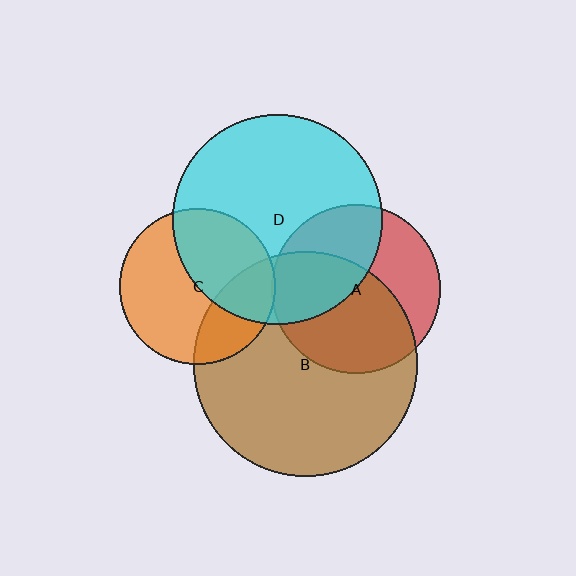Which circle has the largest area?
Circle B (brown).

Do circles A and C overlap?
Yes.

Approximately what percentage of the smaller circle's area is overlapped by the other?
Approximately 5%.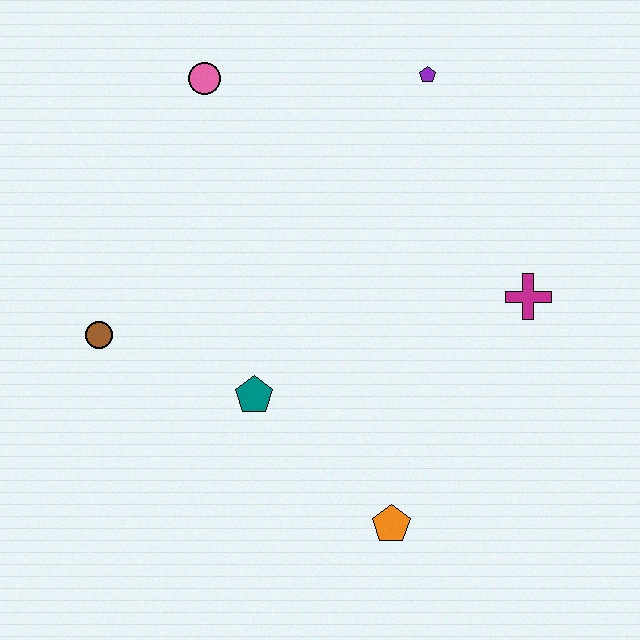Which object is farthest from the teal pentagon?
The purple pentagon is farthest from the teal pentagon.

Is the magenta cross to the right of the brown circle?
Yes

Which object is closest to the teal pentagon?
The brown circle is closest to the teal pentagon.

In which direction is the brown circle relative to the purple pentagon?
The brown circle is to the left of the purple pentagon.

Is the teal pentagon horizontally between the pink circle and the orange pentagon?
Yes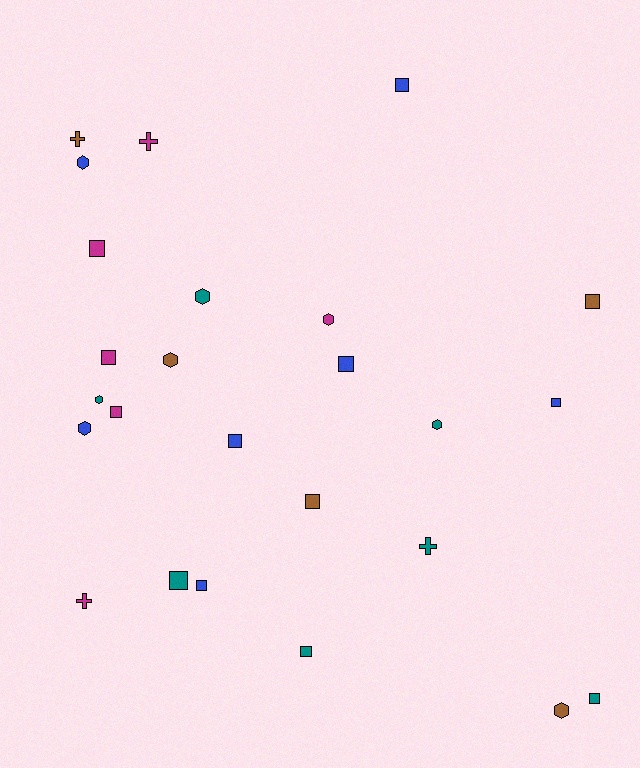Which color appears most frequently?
Teal, with 7 objects.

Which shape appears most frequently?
Square, with 13 objects.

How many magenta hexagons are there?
There is 1 magenta hexagon.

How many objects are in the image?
There are 25 objects.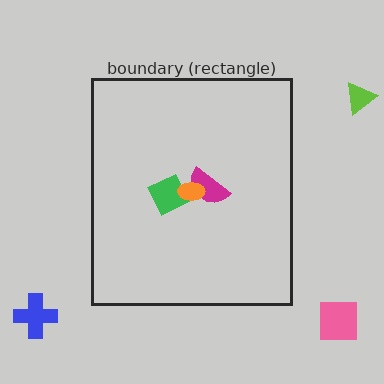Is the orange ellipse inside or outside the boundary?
Inside.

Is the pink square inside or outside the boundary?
Outside.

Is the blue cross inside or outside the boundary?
Outside.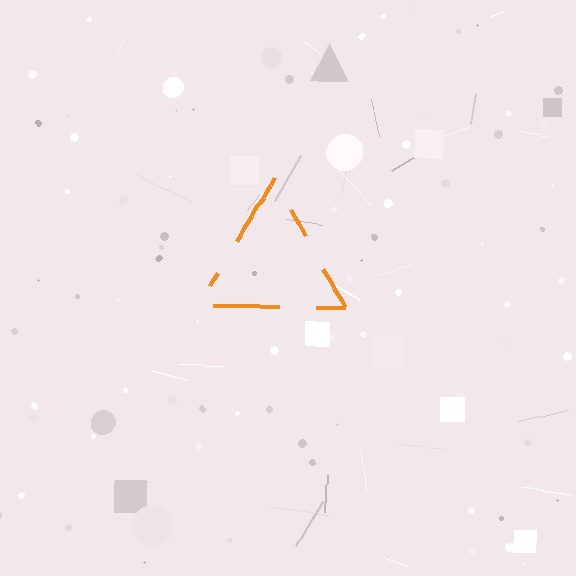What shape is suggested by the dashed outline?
The dashed outline suggests a triangle.